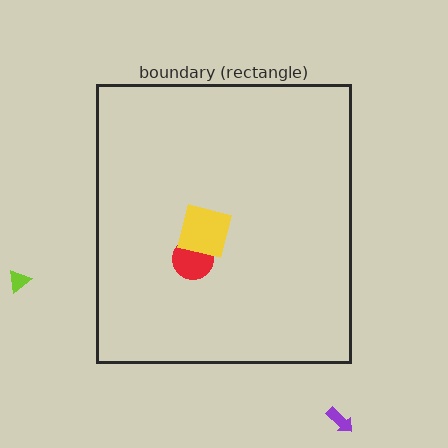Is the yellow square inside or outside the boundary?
Inside.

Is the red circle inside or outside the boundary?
Inside.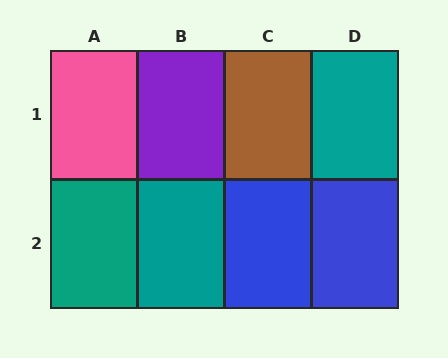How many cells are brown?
1 cell is brown.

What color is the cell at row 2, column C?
Blue.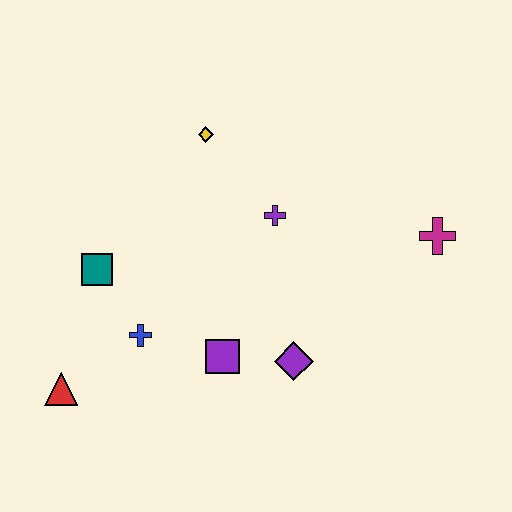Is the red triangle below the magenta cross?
Yes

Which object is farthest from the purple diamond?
The yellow diamond is farthest from the purple diamond.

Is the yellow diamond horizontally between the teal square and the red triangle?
No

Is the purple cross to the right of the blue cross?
Yes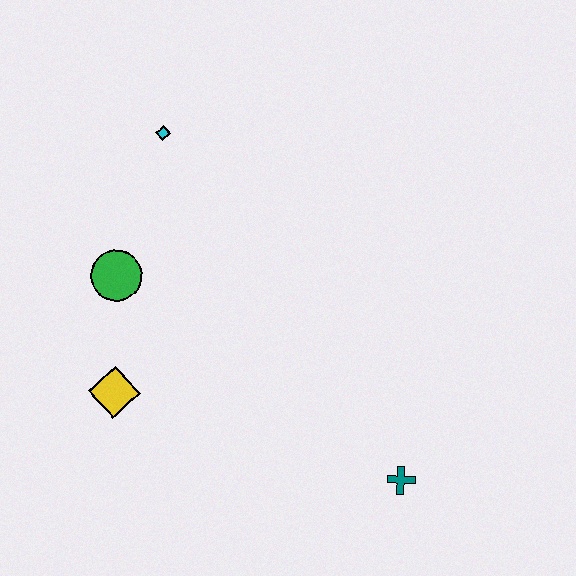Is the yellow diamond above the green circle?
No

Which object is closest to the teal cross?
The yellow diamond is closest to the teal cross.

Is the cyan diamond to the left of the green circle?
No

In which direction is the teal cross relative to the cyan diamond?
The teal cross is below the cyan diamond.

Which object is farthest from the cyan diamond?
The teal cross is farthest from the cyan diamond.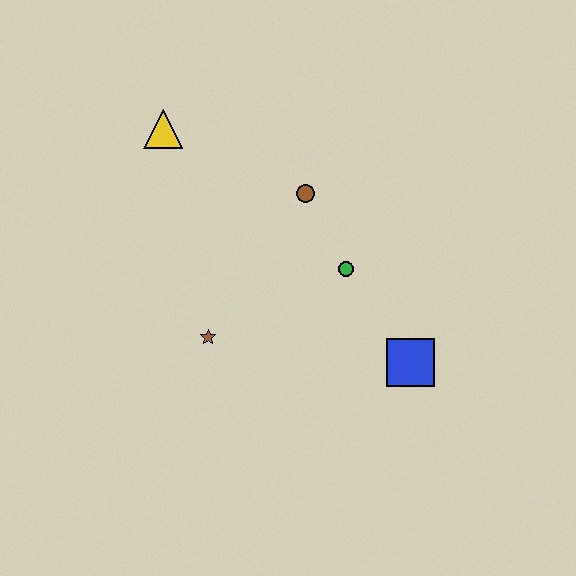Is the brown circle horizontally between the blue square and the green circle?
No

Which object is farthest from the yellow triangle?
The blue square is farthest from the yellow triangle.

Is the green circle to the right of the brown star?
Yes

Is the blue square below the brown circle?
Yes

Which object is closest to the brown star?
The green circle is closest to the brown star.